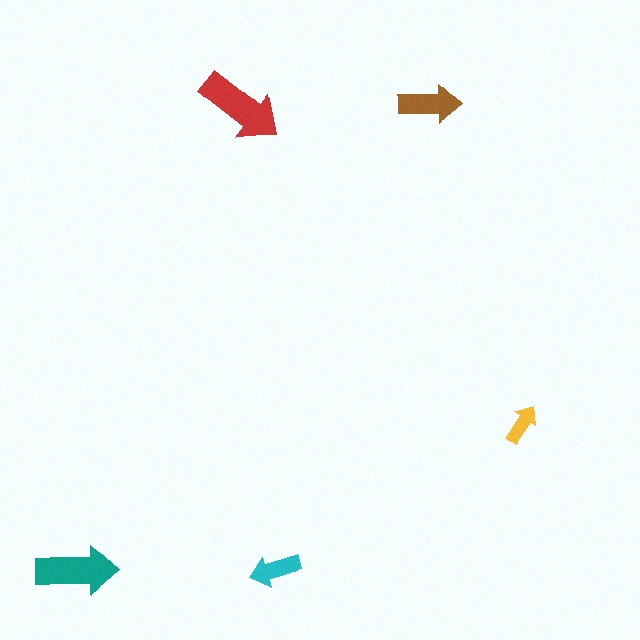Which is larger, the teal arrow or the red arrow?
The red one.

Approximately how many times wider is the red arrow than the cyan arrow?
About 1.5 times wider.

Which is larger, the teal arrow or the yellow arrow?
The teal one.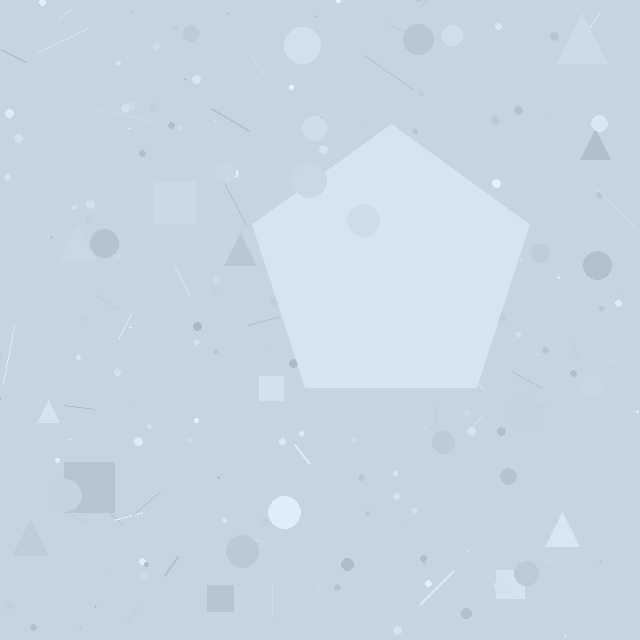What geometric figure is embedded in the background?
A pentagon is embedded in the background.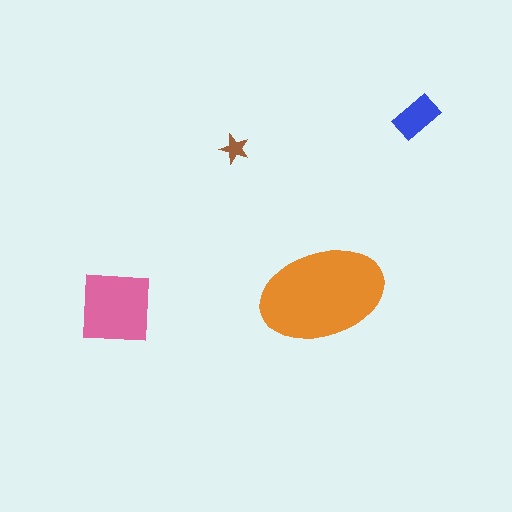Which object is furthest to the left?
The pink square is leftmost.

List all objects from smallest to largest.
The brown star, the blue rectangle, the pink square, the orange ellipse.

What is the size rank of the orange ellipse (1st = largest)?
1st.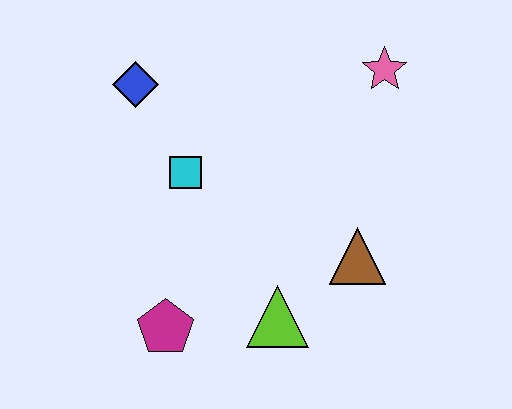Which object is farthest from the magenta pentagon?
The pink star is farthest from the magenta pentagon.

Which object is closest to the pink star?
The brown triangle is closest to the pink star.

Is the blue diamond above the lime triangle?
Yes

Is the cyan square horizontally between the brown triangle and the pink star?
No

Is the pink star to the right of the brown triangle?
Yes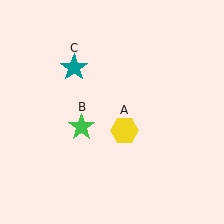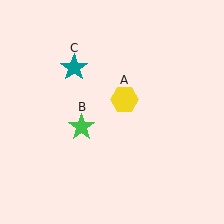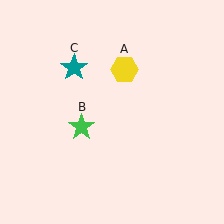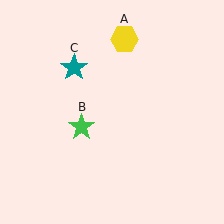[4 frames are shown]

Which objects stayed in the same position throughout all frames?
Green star (object B) and teal star (object C) remained stationary.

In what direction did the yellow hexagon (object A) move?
The yellow hexagon (object A) moved up.